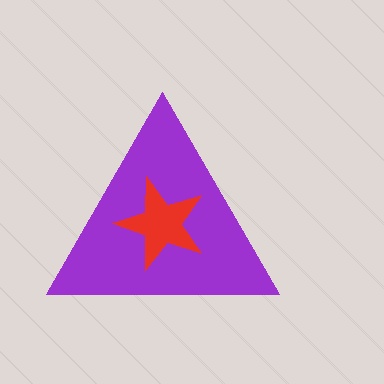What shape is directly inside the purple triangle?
The red star.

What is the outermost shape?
The purple triangle.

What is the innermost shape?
The red star.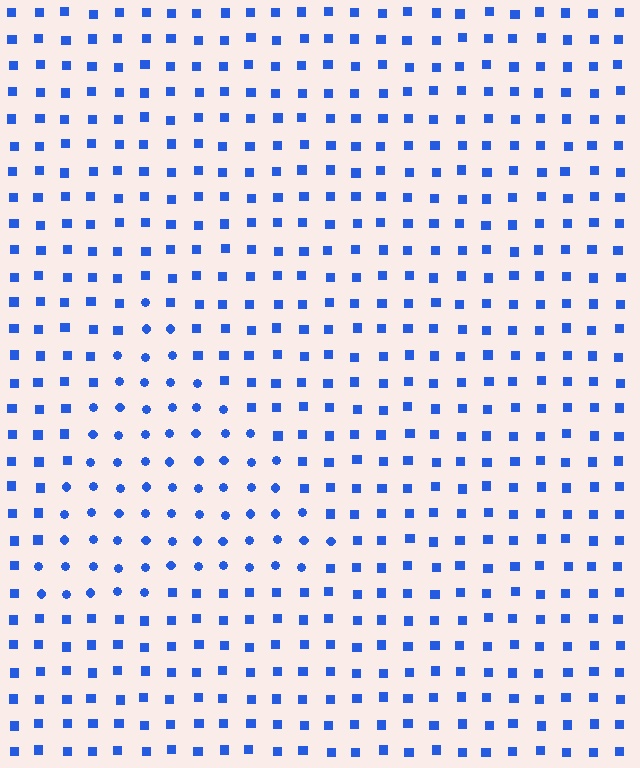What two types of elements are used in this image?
The image uses circles inside the triangle region and squares outside it.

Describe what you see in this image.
The image is filled with small blue elements arranged in a uniform grid. A triangle-shaped region contains circles, while the surrounding area contains squares. The boundary is defined purely by the change in element shape.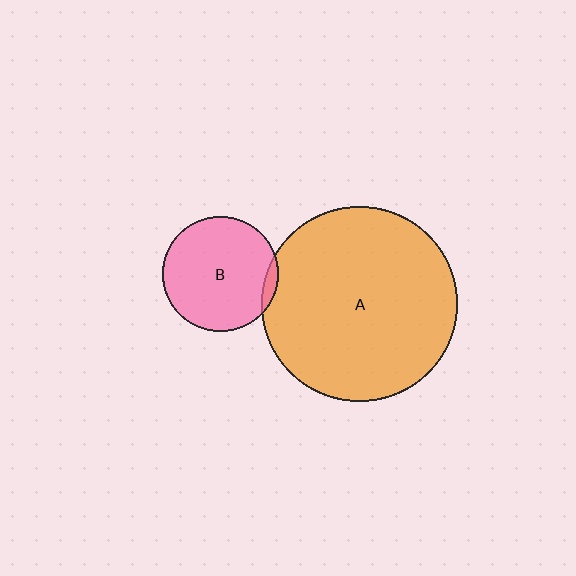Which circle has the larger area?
Circle A (orange).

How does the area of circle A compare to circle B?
Approximately 2.9 times.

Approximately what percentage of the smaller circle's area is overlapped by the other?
Approximately 5%.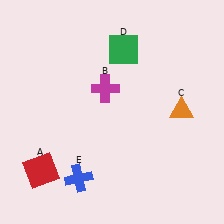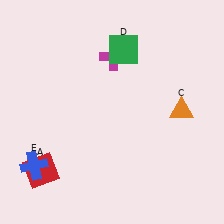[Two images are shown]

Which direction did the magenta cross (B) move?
The magenta cross (B) moved up.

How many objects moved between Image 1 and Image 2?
2 objects moved between the two images.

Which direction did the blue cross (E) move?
The blue cross (E) moved left.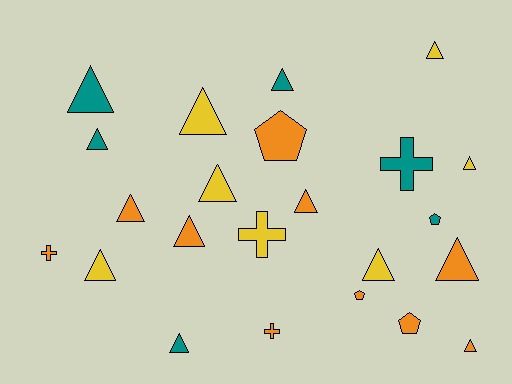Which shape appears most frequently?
Triangle, with 15 objects.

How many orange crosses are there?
There are 2 orange crosses.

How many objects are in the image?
There are 23 objects.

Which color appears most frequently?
Orange, with 10 objects.